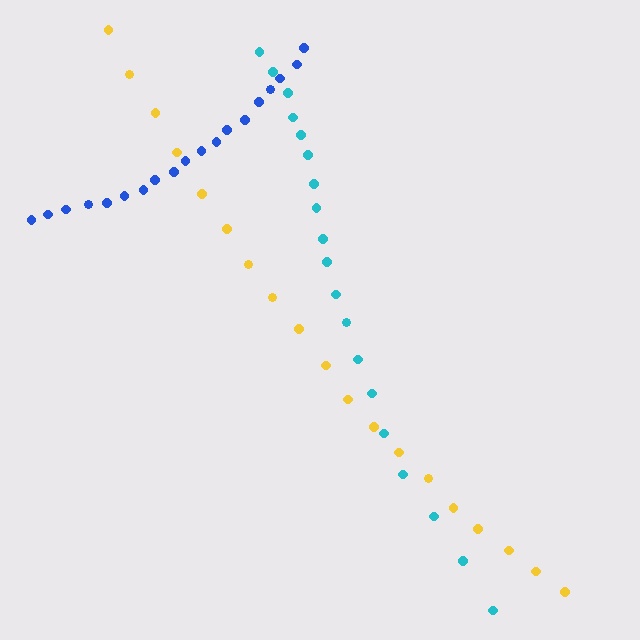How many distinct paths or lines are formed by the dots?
There are 3 distinct paths.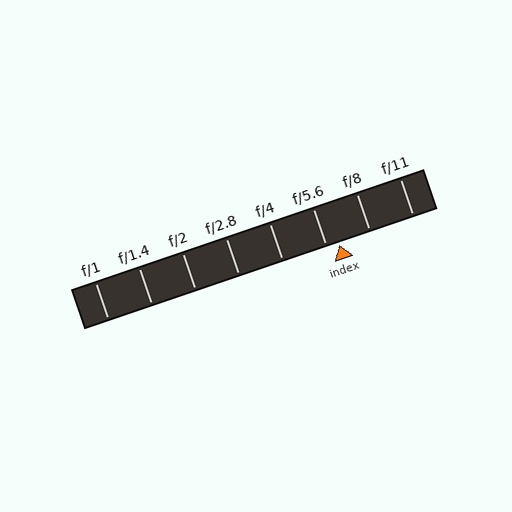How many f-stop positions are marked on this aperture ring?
There are 8 f-stop positions marked.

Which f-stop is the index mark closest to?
The index mark is closest to f/5.6.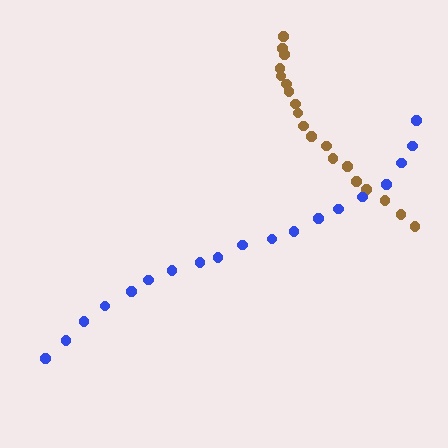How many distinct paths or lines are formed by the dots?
There are 2 distinct paths.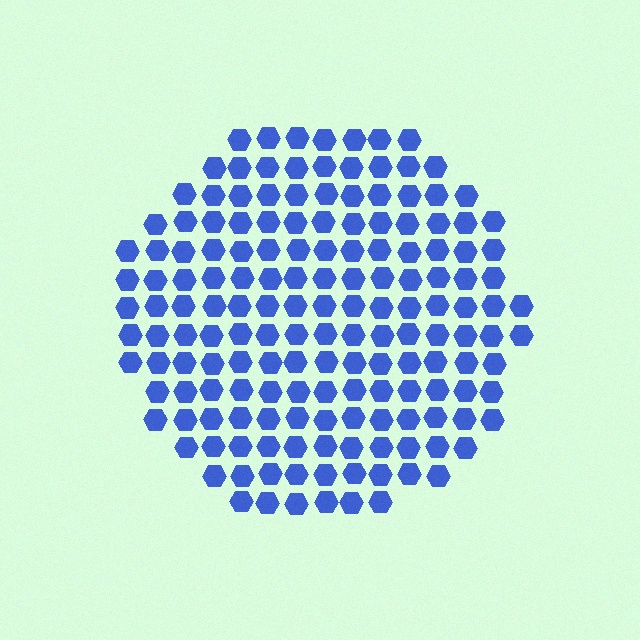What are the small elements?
The small elements are hexagons.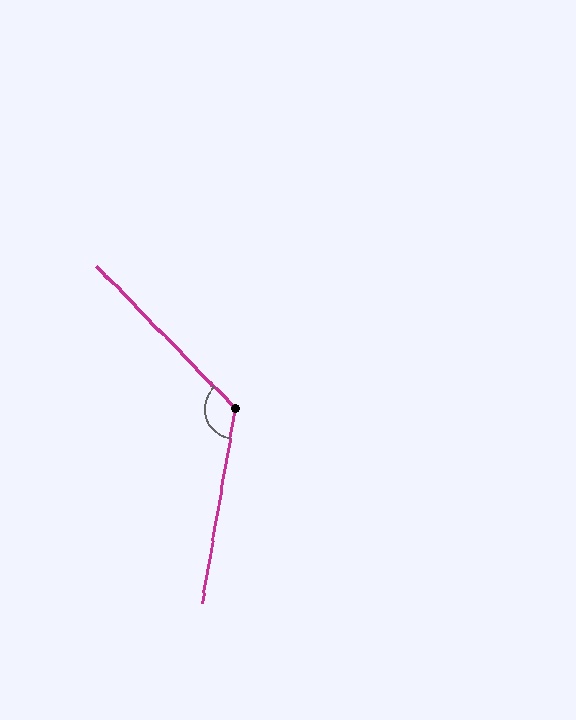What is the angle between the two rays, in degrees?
Approximately 126 degrees.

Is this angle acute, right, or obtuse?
It is obtuse.